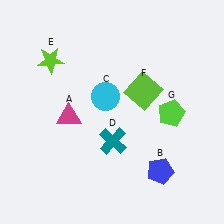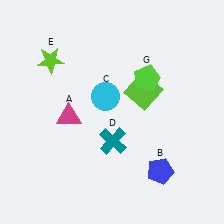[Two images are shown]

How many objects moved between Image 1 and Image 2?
1 object moved between the two images.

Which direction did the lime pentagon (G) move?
The lime pentagon (G) moved up.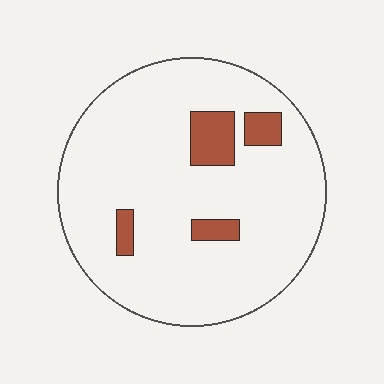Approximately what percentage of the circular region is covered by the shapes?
Approximately 10%.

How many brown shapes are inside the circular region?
4.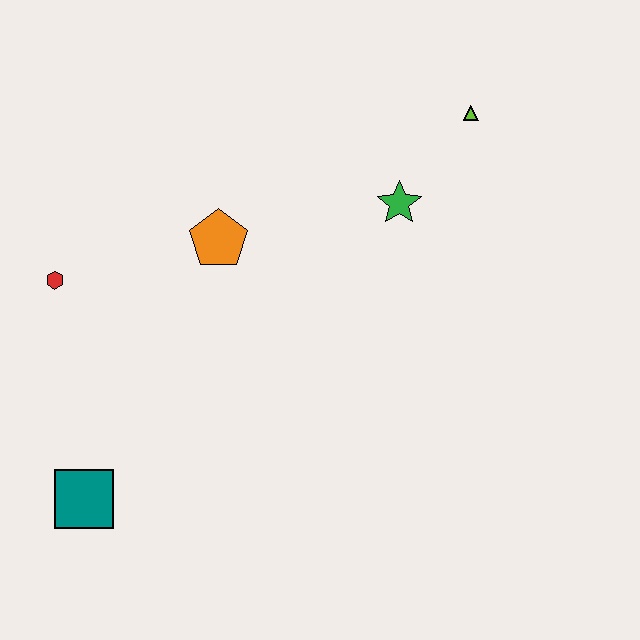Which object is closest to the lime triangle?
The green star is closest to the lime triangle.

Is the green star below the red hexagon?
No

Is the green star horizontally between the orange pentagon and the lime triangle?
Yes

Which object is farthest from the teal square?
The lime triangle is farthest from the teal square.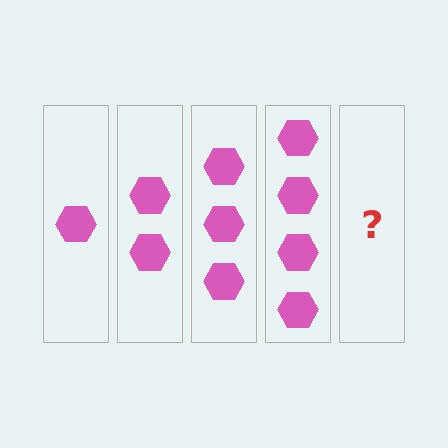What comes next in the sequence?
The next element should be 5 hexagons.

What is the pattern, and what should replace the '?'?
The pattern is that each step adds one more hexagon. The '?' should be 5 hexagons.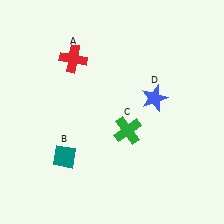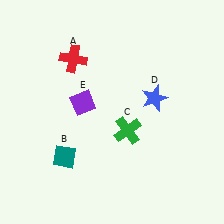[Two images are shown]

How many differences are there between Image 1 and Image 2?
There is 1 difference between the two images.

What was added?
A purple diamond (E) was added in Image 2.